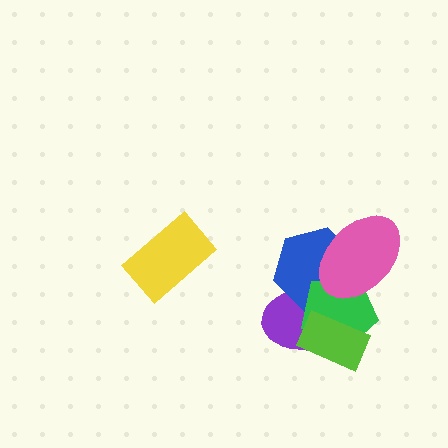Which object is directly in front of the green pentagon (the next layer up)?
The lime rectangle is directly in front of the green pentagon.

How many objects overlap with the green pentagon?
4 objects overlap with the green pentagon.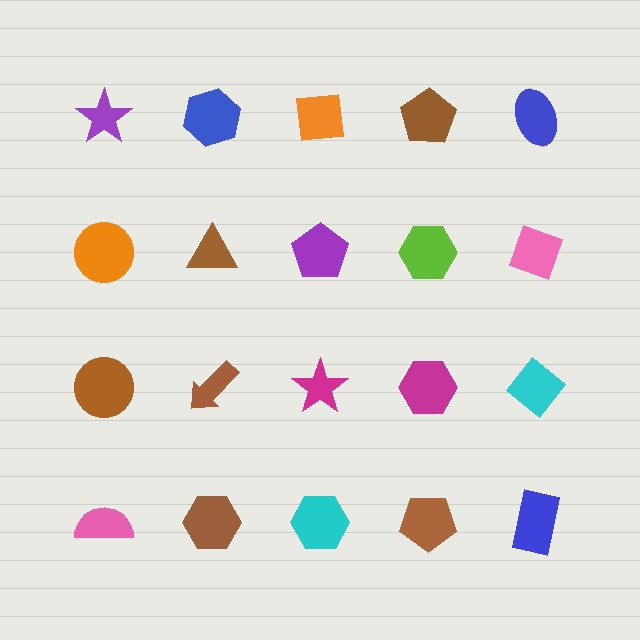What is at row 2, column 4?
A lime hexagon.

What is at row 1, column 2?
A blue hexagon.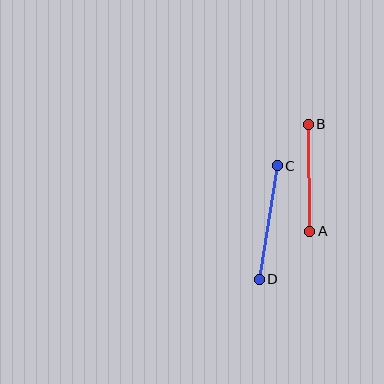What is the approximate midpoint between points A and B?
The midpoint is at approximately (309, 178) pixels.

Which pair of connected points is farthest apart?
Points C and D are farthest apart.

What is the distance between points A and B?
The distance is approximately 107 pixels.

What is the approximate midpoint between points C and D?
The midpoint is at approximately (268, 222) pixels.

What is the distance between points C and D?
The distance is approximately 115 pixels.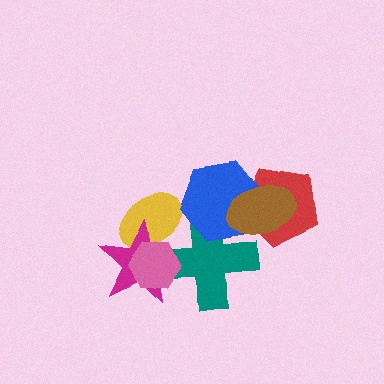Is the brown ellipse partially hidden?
No, no other shape covers it.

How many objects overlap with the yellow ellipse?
3 objects overlap with the yellow ellipse.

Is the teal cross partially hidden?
Yes, it is partially covered by another shape.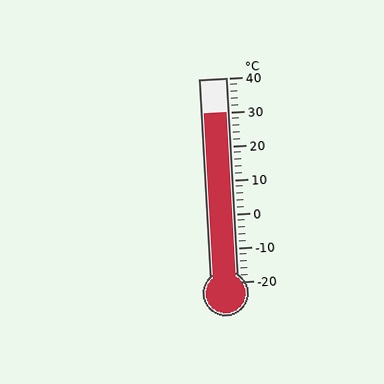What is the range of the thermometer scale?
The thermometer scale ranges from -20°C to 40°C.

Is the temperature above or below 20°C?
The temperature is above 20°C.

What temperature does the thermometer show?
The thermometer shows approximately 30°C.